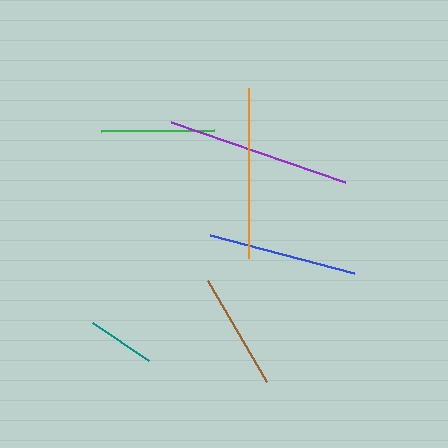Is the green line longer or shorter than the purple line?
The purple line is longer than the green line.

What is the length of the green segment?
The green segment is approximately 113 pixels long.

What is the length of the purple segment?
The purple segment is approximately 184 pixels long.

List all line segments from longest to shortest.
From longest to shortest: purple, orange, blue, brown, green, teal.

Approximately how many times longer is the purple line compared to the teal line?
The purple line is approximately 2.7 times the length of the teal line.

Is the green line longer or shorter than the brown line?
The brown line is longer than the green line.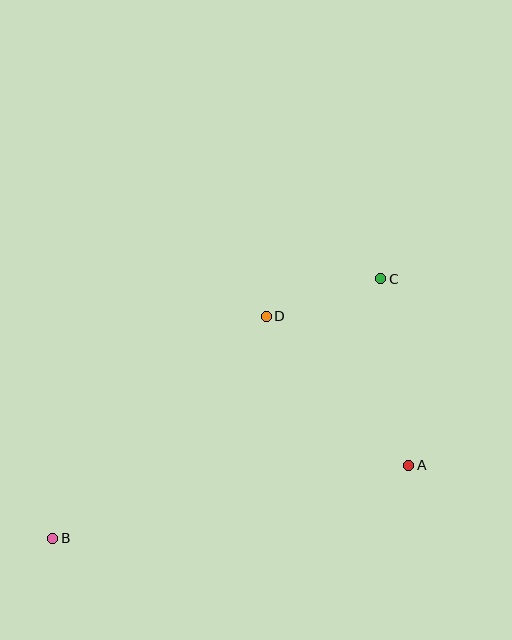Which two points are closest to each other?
Points C and D are closest to each other.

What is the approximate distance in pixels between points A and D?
The distance between A and D is approximately 206 pixels.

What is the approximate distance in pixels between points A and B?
The distance between A and B is approximately 364 pixels.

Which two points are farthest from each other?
Points B and C are farthest from each other.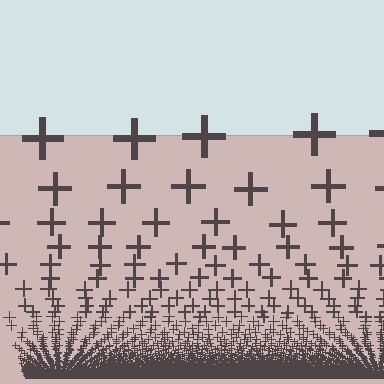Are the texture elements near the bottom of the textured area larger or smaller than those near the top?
Smaller. The gradient is inverted — elements near the bottom are smaller and denser.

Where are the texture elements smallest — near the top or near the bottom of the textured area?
Near the bottom.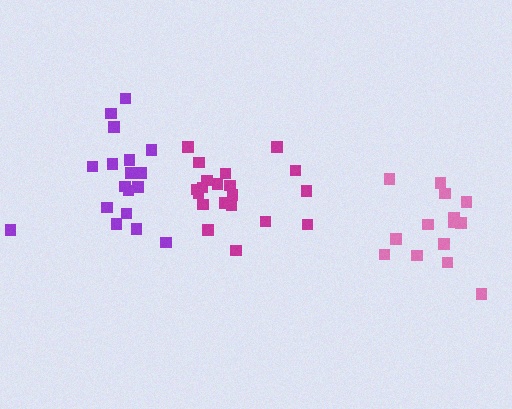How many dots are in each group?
Group 1: 18 dots, Group 2: 20 dots, Group 3: 14 dots (52 total).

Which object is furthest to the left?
The purple cluster is leftmost.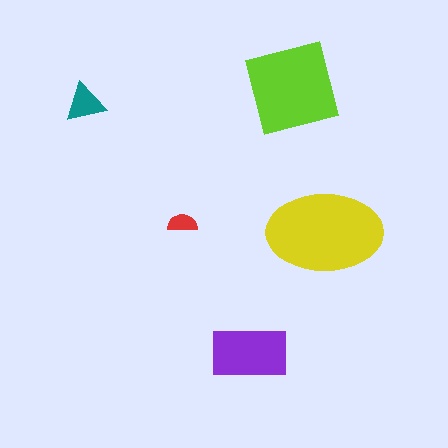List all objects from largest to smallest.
The yellow ellipse, the lime square, the purple rectangle, the teal triangle, the red semicircle.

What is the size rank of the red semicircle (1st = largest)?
5th.